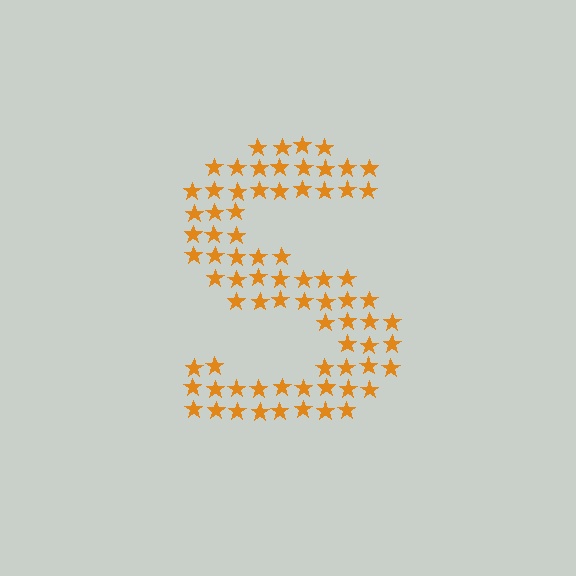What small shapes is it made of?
It is made of small stars.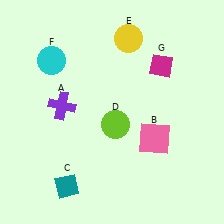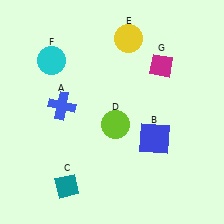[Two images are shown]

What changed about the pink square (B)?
In Image 1, B is pink. In Image 2, it changed to blue.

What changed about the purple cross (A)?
In Image 1, A is purple. In Image 2, it changed to blue.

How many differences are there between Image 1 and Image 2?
There are 2 differences between the two images.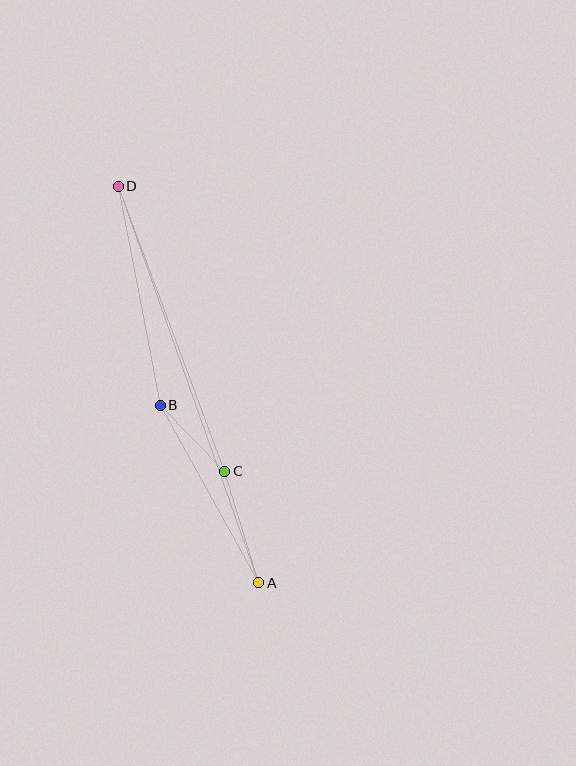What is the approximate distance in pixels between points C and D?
The distance between C and D is approximately 304 pixels.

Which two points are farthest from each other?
Points A and D are farthest from each other.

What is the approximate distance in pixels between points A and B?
The distance between A and B is approximately 203 pixels.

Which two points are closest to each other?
Points B and C are closest to each other.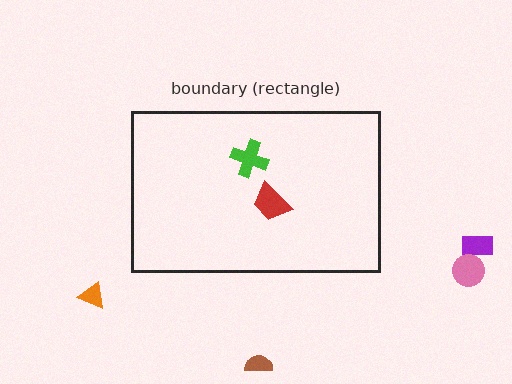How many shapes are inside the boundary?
2 inside, 4 outside.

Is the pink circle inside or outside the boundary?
Outside.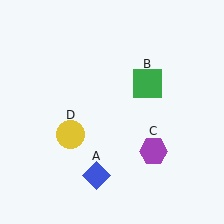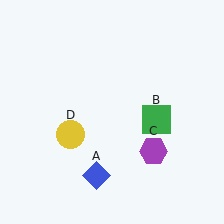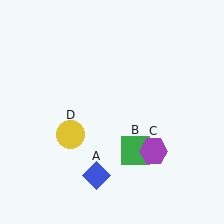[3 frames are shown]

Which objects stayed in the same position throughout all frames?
Blue diamond (object A) and purple hexagon (object C) and yellow circle (object D) remained stationary.